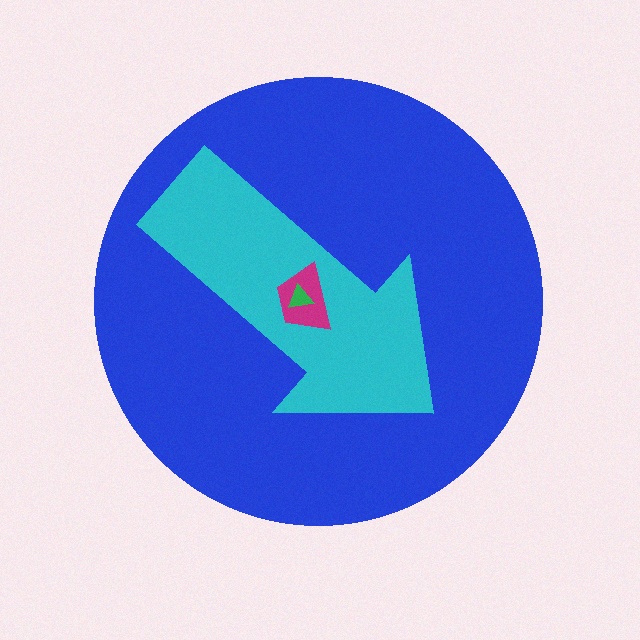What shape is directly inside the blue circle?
The cyan arrow.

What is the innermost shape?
The green triangle.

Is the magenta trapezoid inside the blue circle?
Yes.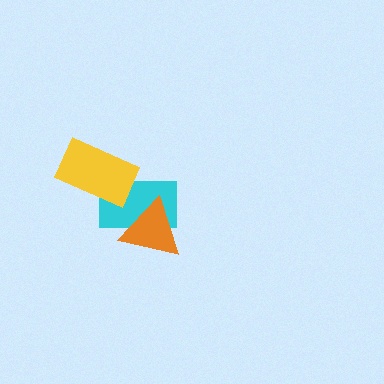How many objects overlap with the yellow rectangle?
1 object overlaps with the yellow rectangle.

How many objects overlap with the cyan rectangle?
2 objects overlap with the cyan rectangle.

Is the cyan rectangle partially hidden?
Yes, it is partially covered by another shape.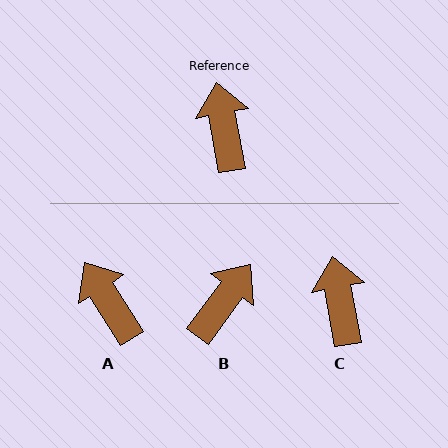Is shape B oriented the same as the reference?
No, it is off by about 46 degrees.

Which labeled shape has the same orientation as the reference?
C.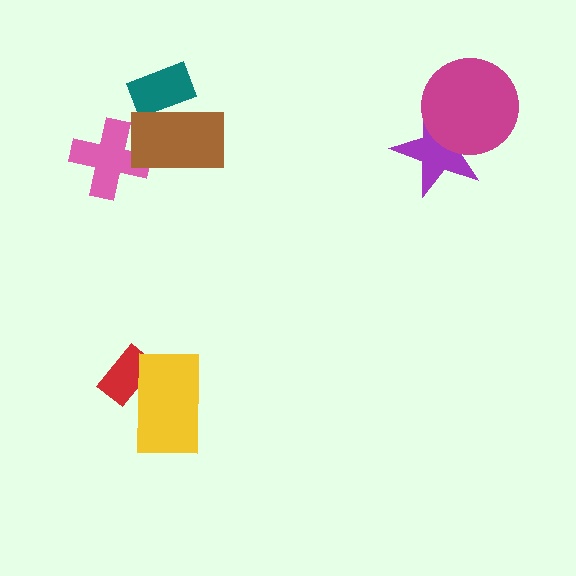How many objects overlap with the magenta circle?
1 object overlaps with the magenta circle.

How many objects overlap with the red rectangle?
1 object overlaps with the red rectangle.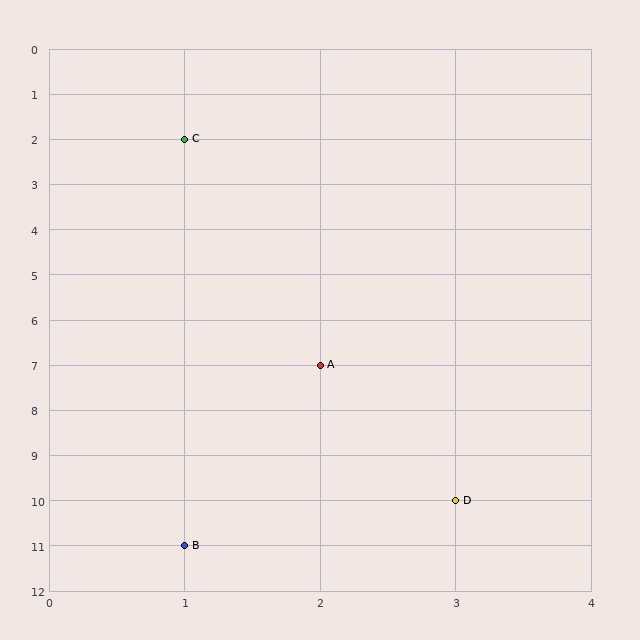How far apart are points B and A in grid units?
Points B and A are 1 column and 4 rows apart (about 4.1 grid units diagonally).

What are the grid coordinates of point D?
Point D is at grid coordinates (3, 10).